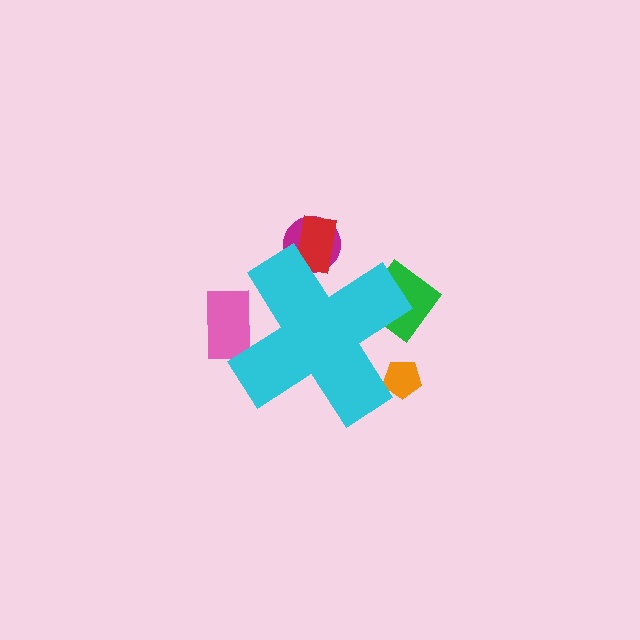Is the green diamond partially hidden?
Yes, the green diamond is partially hidden behind the cyan cross.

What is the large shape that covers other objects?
A cyan cross.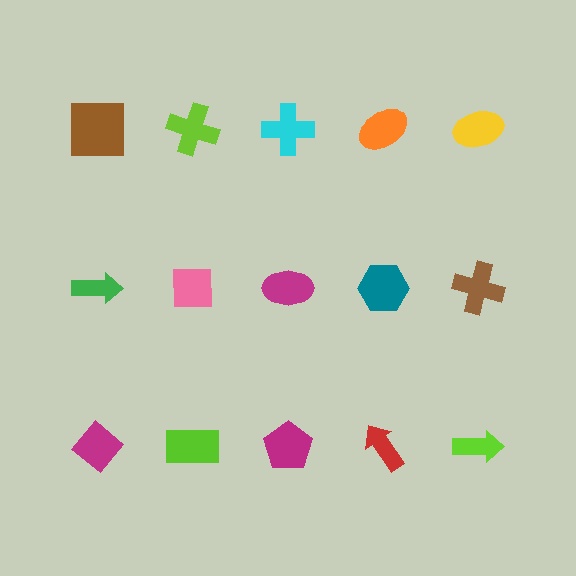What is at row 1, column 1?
A brown square.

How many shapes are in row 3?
5 shapes.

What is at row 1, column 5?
A yellow ellipse.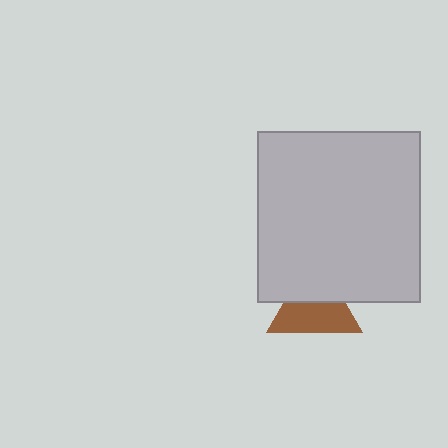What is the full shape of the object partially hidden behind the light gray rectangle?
The partially hidden object is a brown triangle.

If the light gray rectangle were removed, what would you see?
You would see the complete brown triangle.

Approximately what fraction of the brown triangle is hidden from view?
Roughly 41% of the brown triangle is hidden behind the light gray rectangle.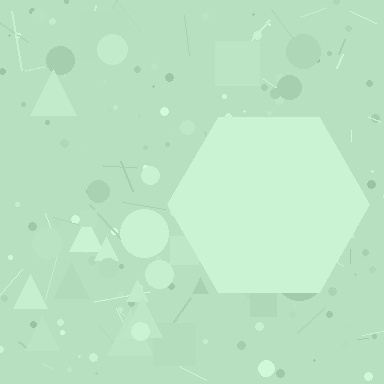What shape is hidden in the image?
A hexagon is hidden in the image.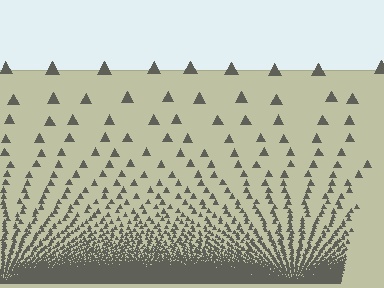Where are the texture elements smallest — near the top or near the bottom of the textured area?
Near the bottom.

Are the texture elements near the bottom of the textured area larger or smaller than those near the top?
Smaller. The gradient is inverted — elements near the bottom are smaller and denser.